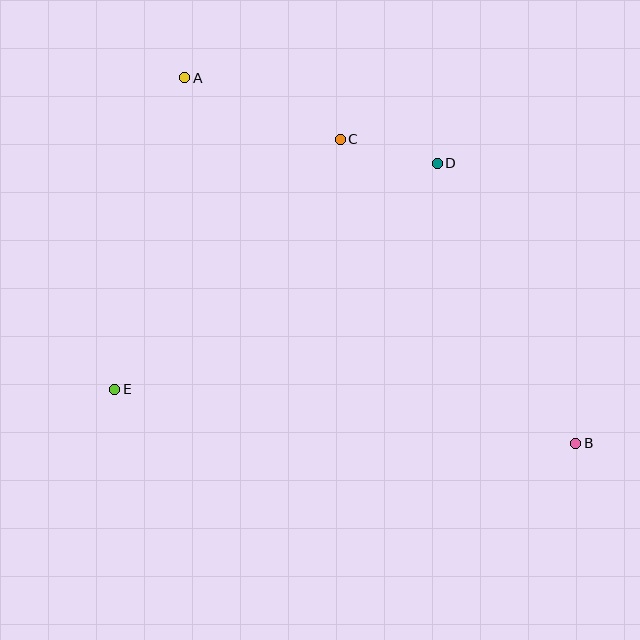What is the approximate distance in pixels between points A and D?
The distance between A and D is approximately 267 pixels.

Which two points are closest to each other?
Points C and D are closest to each other.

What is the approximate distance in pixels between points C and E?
The distance between C and E is approximately 337 pixels.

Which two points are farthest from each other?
Points A and B are farthest from each other.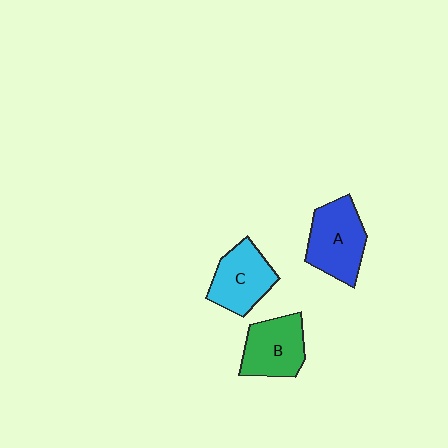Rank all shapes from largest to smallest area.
From largest to smallest: A (blue), B (green), C (cyan).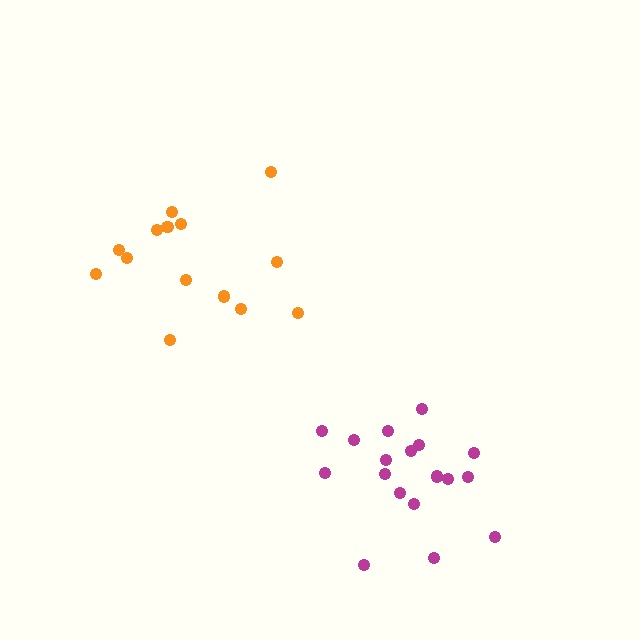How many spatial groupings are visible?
There are 2 spatial groupings.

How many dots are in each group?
Group 1: 14 dots, Group 2: 18 dots (32 total).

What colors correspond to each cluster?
The clusters are colored: orange, magenta.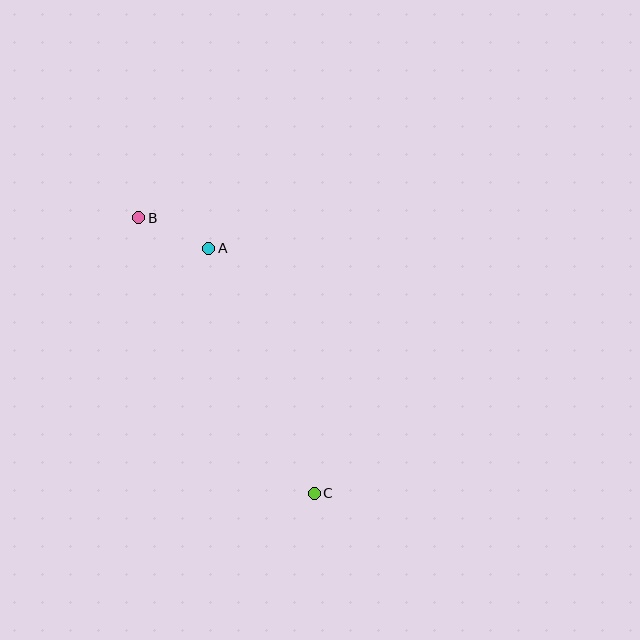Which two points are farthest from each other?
Points B and C are farthest from each other.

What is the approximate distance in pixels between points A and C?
The distance between A and C is approximately 267 pixels.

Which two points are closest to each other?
Points A and B are closest to each other.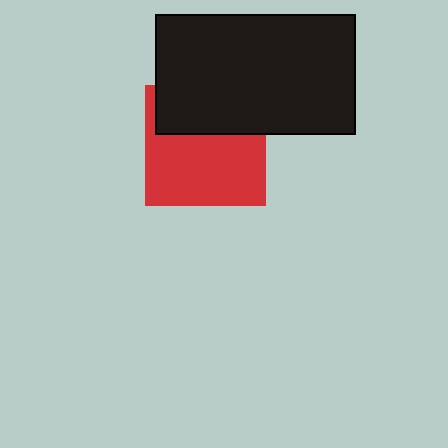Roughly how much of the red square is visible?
About half of it is visible (roughly 62%).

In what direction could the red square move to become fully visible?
The red square could move down. That would shift it out from behind the black rectangle entirely.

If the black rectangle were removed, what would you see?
You would see the complete red square.